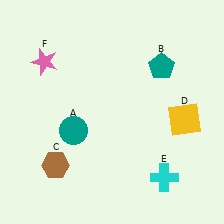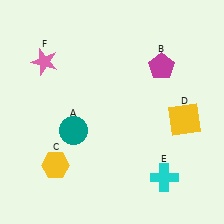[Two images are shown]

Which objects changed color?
B changed from teal to magenta. C changed from brown to yellow.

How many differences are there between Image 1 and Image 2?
There are 2 differences between the two images.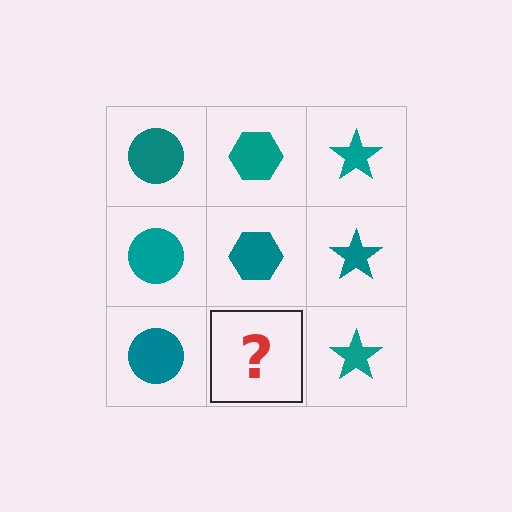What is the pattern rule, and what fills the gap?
The rule is that each column has a consistent shape. The gap should be filled with a teal hexagon.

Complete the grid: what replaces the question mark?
The question mark should be replaced with a teal hexagon.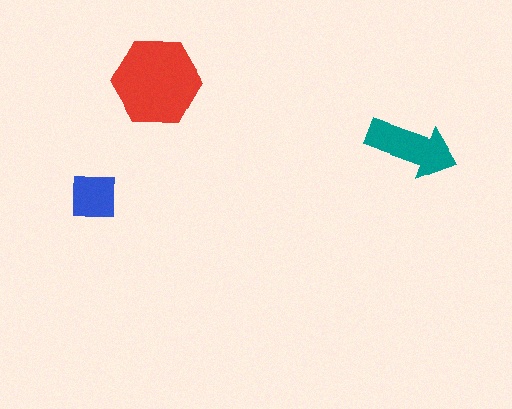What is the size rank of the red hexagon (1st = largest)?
1st.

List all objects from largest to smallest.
The red hexagon, the teal arrow, the blue square.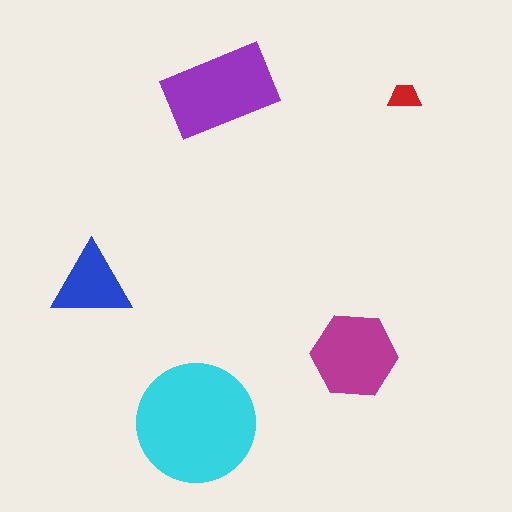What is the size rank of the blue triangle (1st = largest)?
4th.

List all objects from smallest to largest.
The red trapezoid, the blue triangle, the magenta hexagon, the purple rectangle, the cyan circle.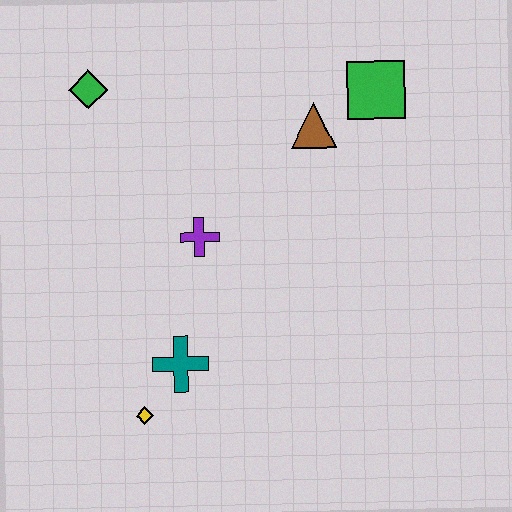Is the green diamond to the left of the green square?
Yes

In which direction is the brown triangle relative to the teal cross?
The brown triangle is above the teal cross.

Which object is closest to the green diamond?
The purple cross is closest to the green diamond.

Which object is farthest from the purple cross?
The green square is farthest from the purple cross.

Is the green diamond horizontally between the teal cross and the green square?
No